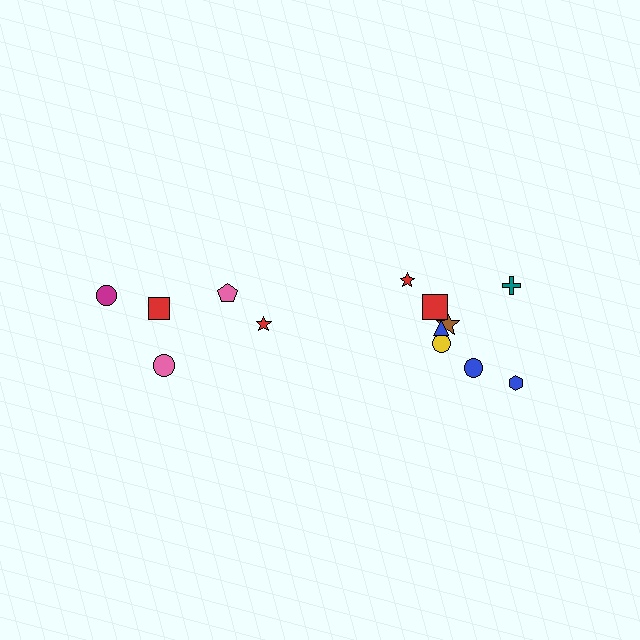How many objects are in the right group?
There are 8 objects.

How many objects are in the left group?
There are 5 objects.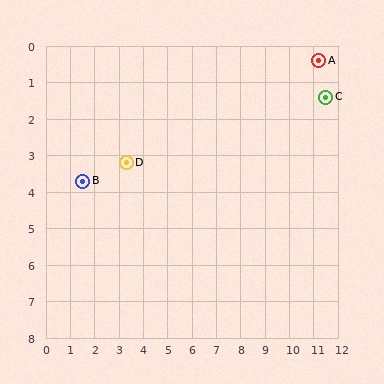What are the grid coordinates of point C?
Point C is at approximately (11.5, 1.4).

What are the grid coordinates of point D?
Point D is at approximately (3.3, 3.2).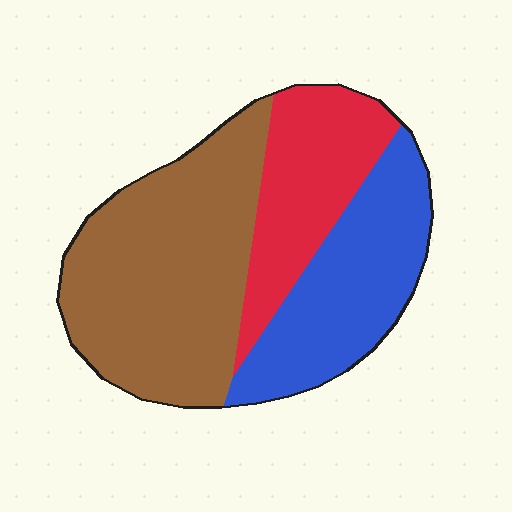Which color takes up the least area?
Red, at roughly 25%.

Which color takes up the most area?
Brown, at roughly 45%.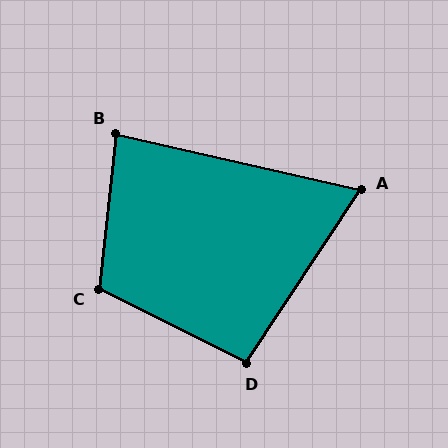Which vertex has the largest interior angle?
C, at approximately 110 degrees.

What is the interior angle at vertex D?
Approximately 97 degrees (obtuse).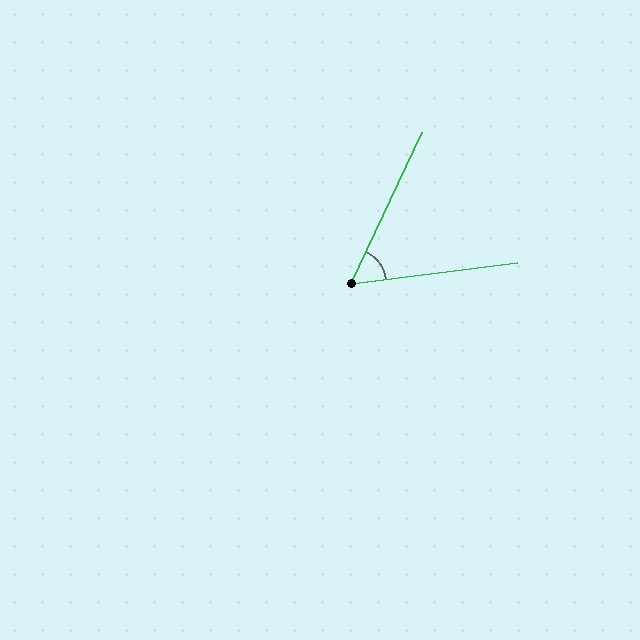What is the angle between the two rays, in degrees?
Approximately 58 degrees.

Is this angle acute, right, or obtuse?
It is acute.